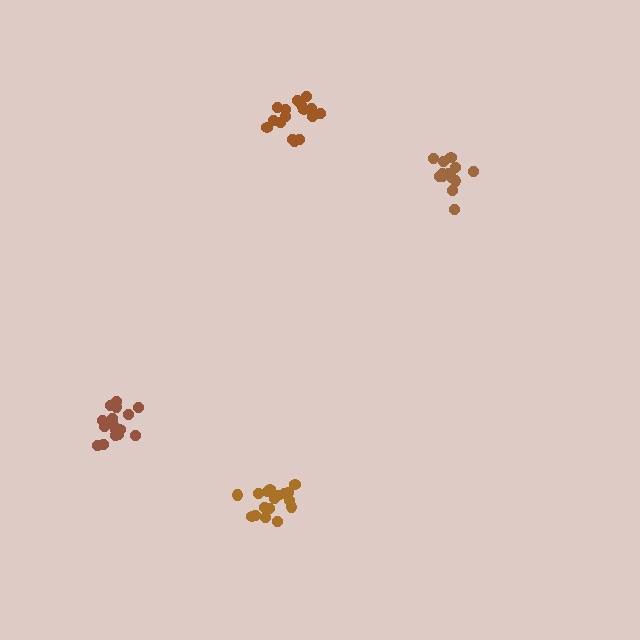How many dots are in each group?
Group 1: 17 dots, Group 2: 18 dots, Group 3: 14 dots, Group 4: 16 dots (65 total).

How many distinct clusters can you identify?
There are 4 distinct clusters.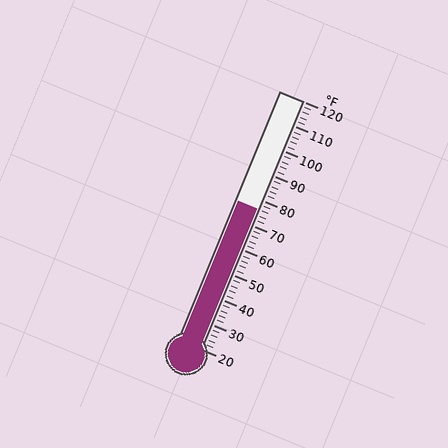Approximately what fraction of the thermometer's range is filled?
The thermometer is filled to approximately 55% of its range.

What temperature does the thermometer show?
The thermometer shows approximately 76°F.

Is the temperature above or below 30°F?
The temperature is above 30°F.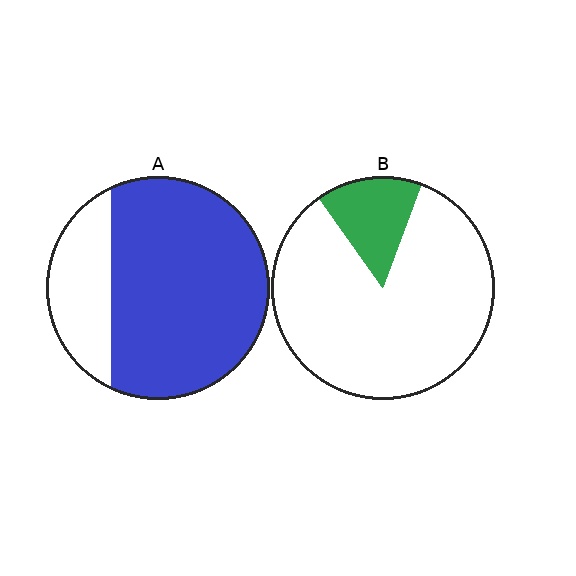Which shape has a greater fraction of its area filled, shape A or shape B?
Shape A.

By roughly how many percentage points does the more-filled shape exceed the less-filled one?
By roughly 60 percentage points (A over B).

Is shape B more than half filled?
No.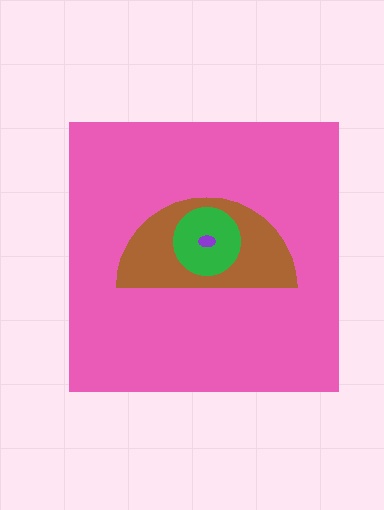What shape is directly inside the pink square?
The brown semicircle.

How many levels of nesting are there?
4.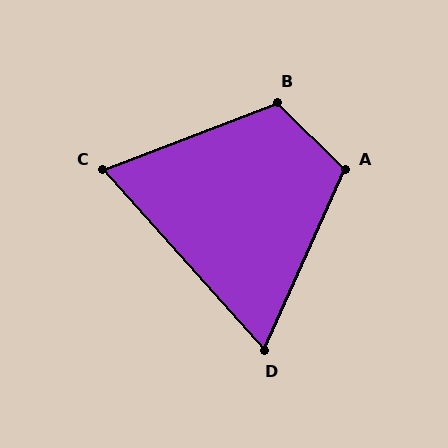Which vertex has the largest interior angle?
B, at approximately 114 degrees.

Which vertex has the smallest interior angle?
D, at approximately 66 degrees.